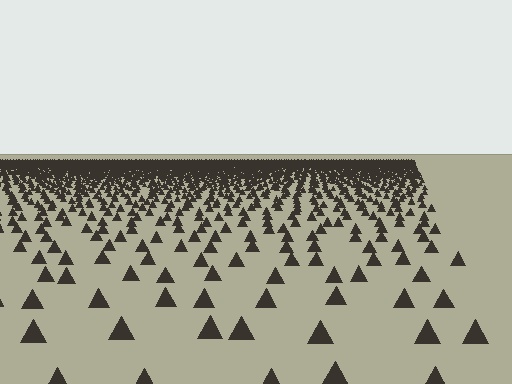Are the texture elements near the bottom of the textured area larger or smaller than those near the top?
Larger. Near the bottom, elements are closer to the viewer and appear at a bigger on-screen size.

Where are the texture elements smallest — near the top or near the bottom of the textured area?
Near the top.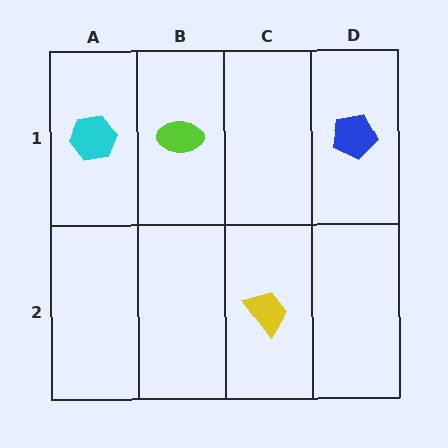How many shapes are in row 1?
3 shapes.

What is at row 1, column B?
A lime ellipse.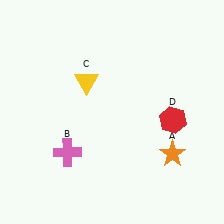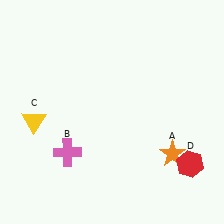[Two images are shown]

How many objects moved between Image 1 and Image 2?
2 objects moved between the two images.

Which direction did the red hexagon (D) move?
The red hexagon (D) moved down.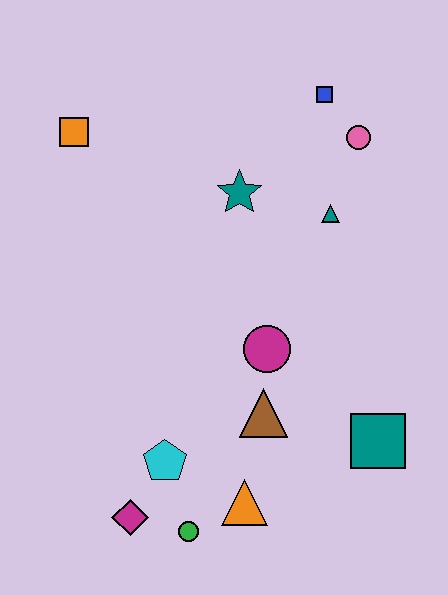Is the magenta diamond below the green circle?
No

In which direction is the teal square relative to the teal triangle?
The teal square is below the teal triangle.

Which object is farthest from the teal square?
The orange square is farthest from the teal square.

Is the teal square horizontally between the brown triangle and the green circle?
No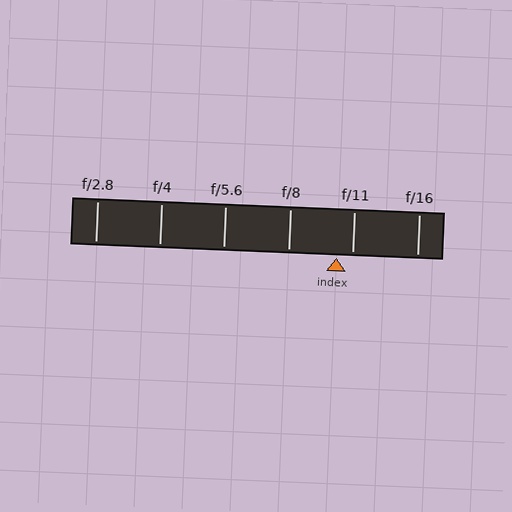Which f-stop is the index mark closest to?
The index mark is closest to f/11.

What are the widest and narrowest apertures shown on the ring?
The widest aperture shown is f/2.8 and the narrowest is f/16.